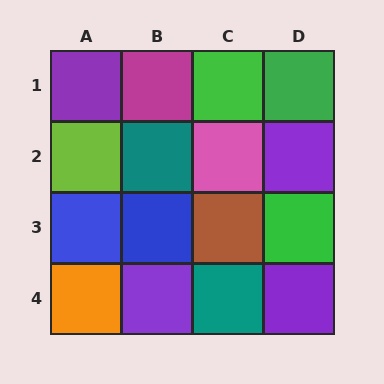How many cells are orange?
1 cell is orange.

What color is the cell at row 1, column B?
Magenta.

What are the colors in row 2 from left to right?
Lime, teal, pink, purple.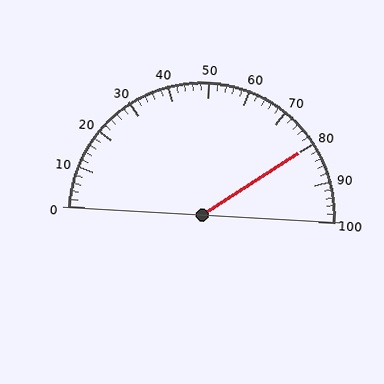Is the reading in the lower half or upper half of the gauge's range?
The reading is in the upper half of the range (0 to 100).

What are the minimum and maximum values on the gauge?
The gauge ranges from 0 to 100.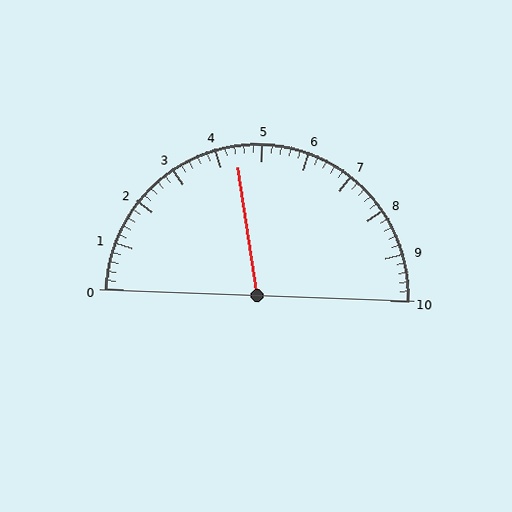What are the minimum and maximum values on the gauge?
The gauge ranges from 0 to 10.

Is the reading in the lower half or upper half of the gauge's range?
The reading is in the lower half of the range (0 to 10).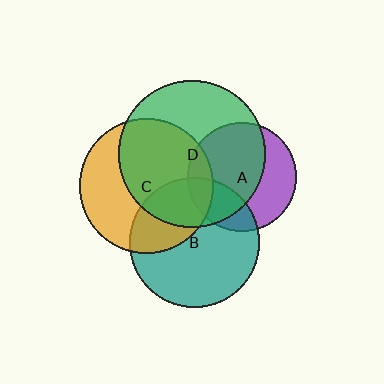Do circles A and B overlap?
Yes.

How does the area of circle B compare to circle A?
Approximately 1.4 times.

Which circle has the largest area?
Circle D (green).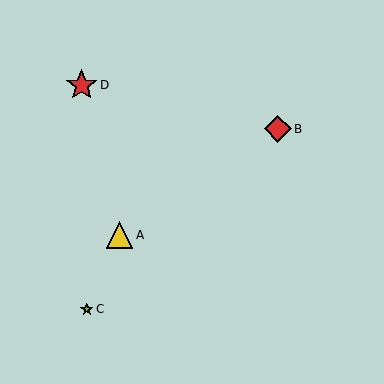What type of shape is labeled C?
Shape C is a lime star.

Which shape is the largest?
The red star (labeled D) is the largest.